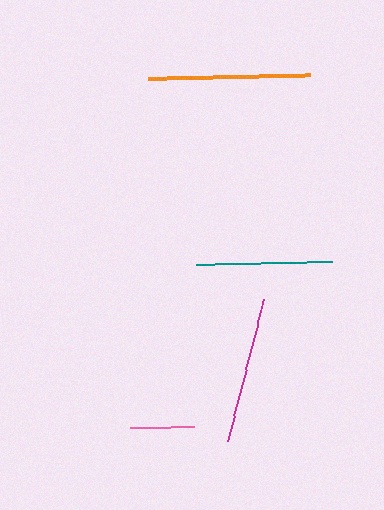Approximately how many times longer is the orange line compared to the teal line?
The orange line is approximately 1.2 times the length of the teal line.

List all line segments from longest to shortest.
From longest to shortest: orange, magenta, teal, pink.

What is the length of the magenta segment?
The magenta segment is approximately 147 pixels long.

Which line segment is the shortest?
The pink line is the shortest at approximately 65 pixels.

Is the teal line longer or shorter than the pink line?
The teal line is longer than the pink line.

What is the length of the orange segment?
The orange segment is approximately 163 pixels long.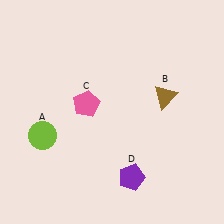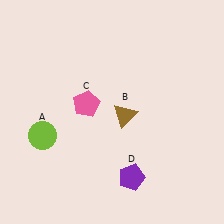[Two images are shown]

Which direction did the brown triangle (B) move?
The brown triangle (B) moved left.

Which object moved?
The brown triangle (B) moved left.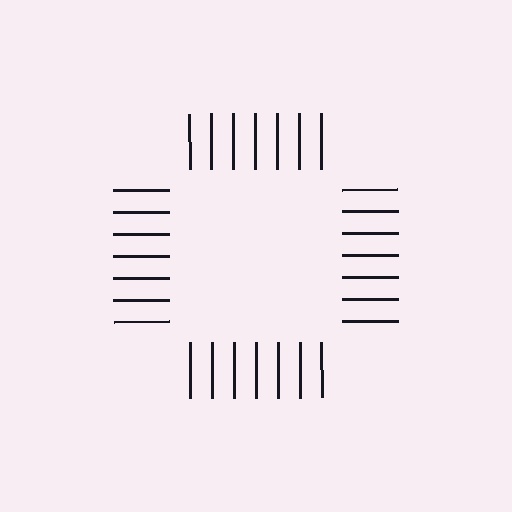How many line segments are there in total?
28 — 7 along each of the 4 edges.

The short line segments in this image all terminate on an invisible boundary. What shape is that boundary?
An illusory square — the line segments terminate on its edges but no continuous stroke is drawn.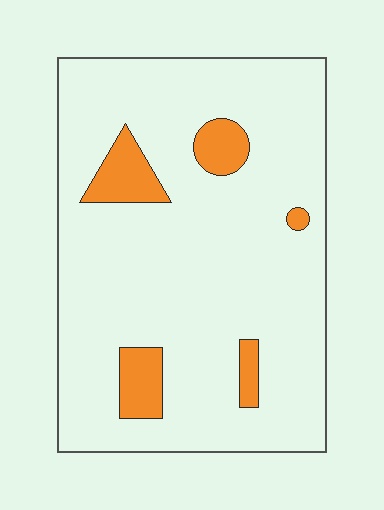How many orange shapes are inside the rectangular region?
5.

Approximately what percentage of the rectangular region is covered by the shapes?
Approximately 10%.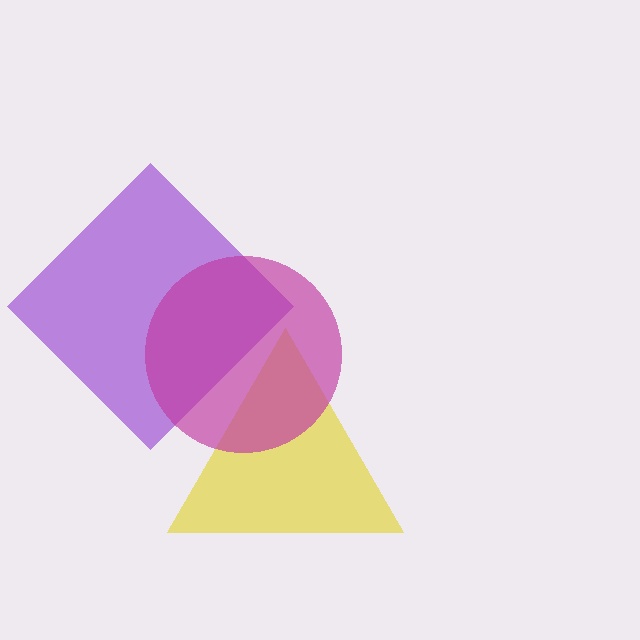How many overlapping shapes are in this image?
There are 3 overlapping shapes in the image.